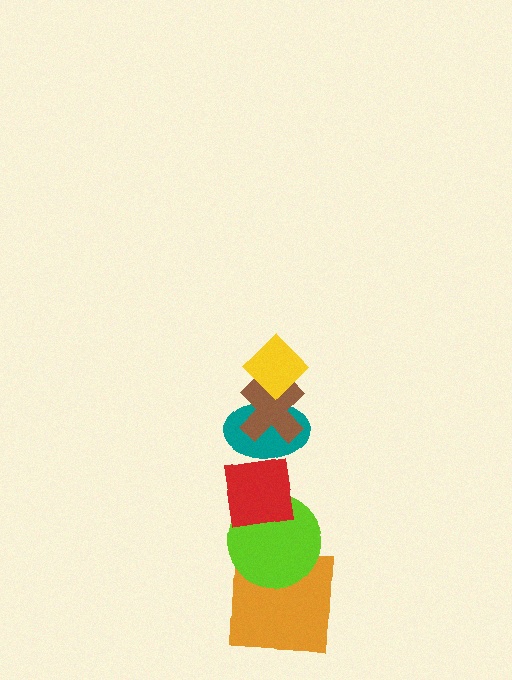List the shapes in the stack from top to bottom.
From top to bottom: the yellow diamond, the brown cross, the teal ellipse, the red square, the lime circle, the orange square.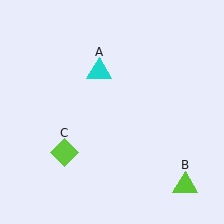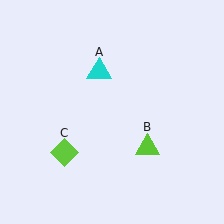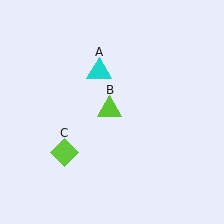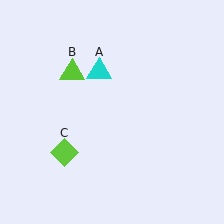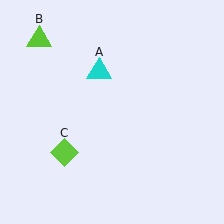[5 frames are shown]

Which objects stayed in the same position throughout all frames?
Cyan triangle (object A) and lime diamond (object C) remained stationary.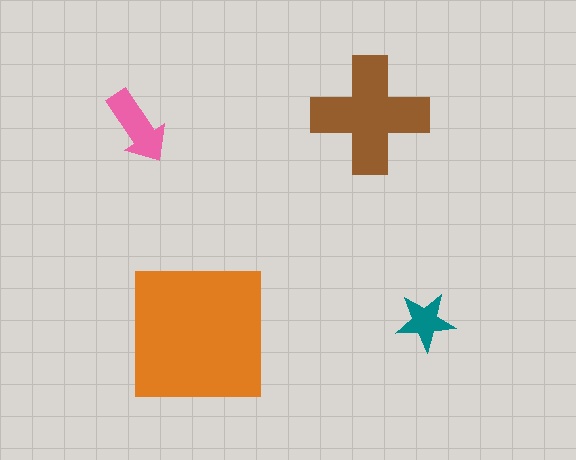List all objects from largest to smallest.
The orange square, the brown cross, the pink arrow, the teal star.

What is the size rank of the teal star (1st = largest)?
4th.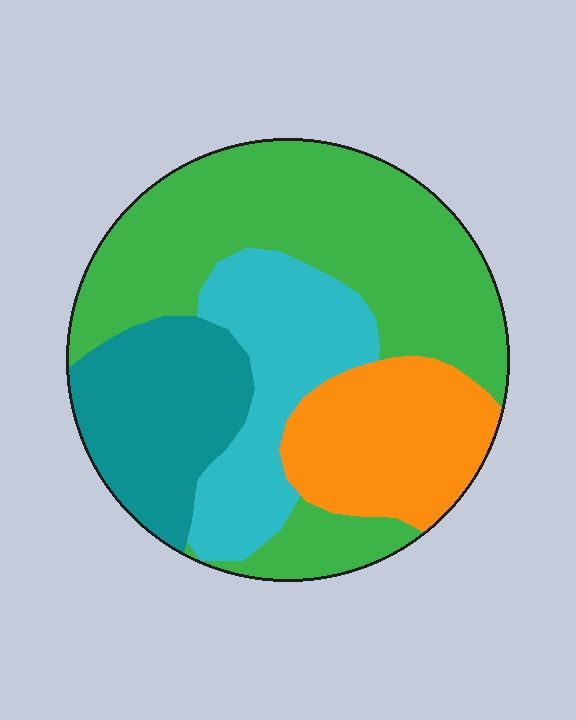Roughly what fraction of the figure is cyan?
Cyan takes up between a sixth and a third of the figure.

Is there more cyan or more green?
Green.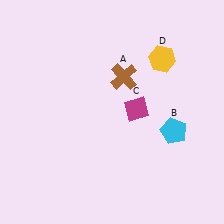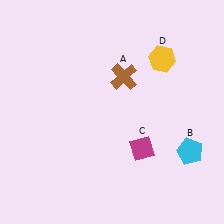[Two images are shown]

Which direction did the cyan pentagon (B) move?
The cyan pentagon (B) moved down.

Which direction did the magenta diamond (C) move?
The magenta diamond (C) moved down.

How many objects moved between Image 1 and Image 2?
2 objects moved between the two images.